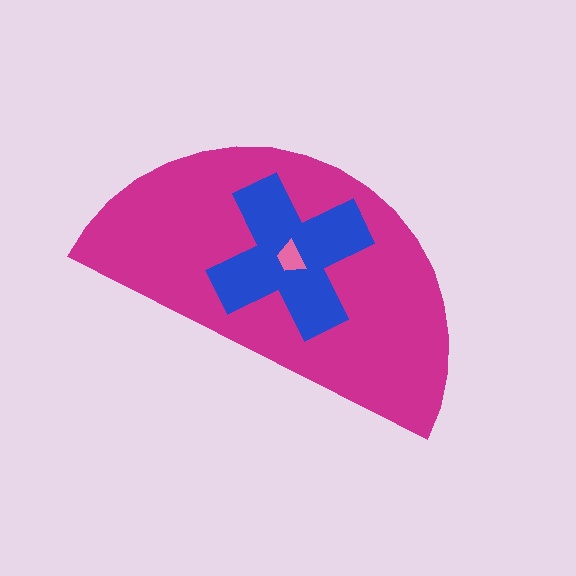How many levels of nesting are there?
3.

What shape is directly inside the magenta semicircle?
The blue cross.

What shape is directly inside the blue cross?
The pink trapezoid.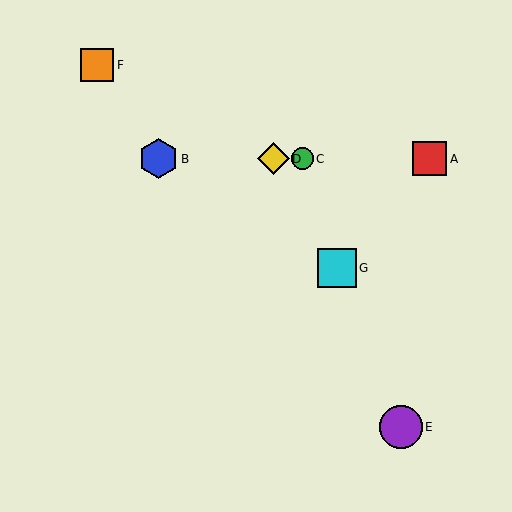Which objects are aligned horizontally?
Objects A, B, C, D are aligned horizontally.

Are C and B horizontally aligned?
Yes, both are at y≈159.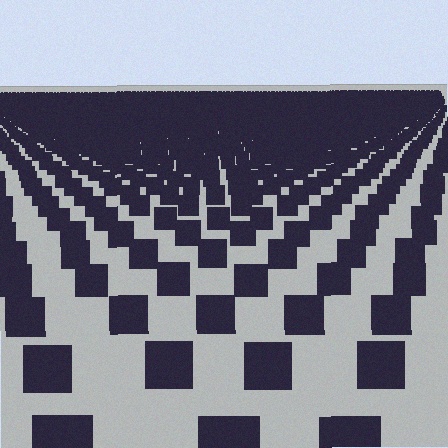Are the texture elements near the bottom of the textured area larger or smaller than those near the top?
Larger. Near the bottom, elements are closer to the viewer and appear at a bigger on-screen size.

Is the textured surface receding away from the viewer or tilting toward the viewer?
The surface is receding away from the viewer. Texture elements get smaller and denser toward the top.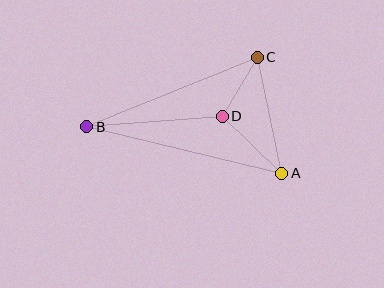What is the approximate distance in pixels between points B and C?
The distance between B and C is approximately 184 pixels.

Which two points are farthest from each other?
Points A and B are farthest from each other.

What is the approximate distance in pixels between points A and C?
The distance between A and C is approximately 119 pixels.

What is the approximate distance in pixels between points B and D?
The distance between B and D is approximately 136 pixels.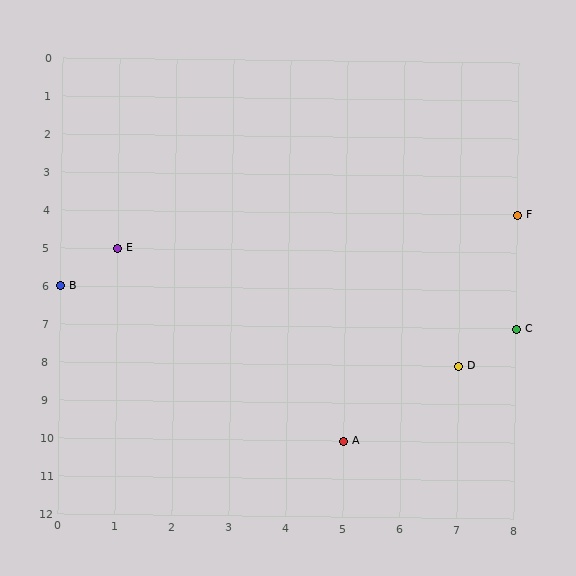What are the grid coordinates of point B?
Point B is at grid coordinates (0, 6).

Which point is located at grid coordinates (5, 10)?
Point A is at (5, 10).